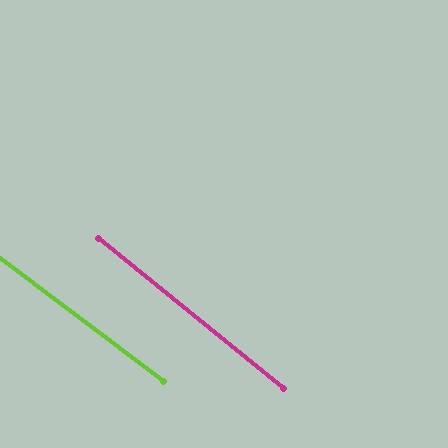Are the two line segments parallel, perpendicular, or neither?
Parallel — their directions differ by only 2.0°.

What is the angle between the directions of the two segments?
Approximately 2 degrees.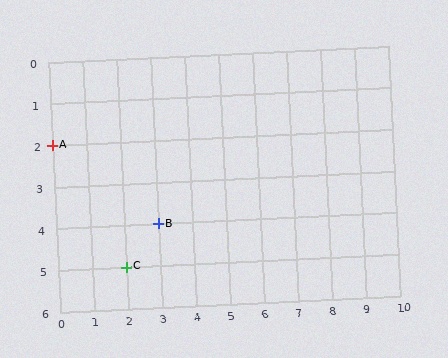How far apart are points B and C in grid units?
Points B and C are 1 column and 1 row apart (about 1.4 grid units diagonally).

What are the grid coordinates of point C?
Point C is at grid coordinates (2, 5).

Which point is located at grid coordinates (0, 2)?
Point A is at (0, 2).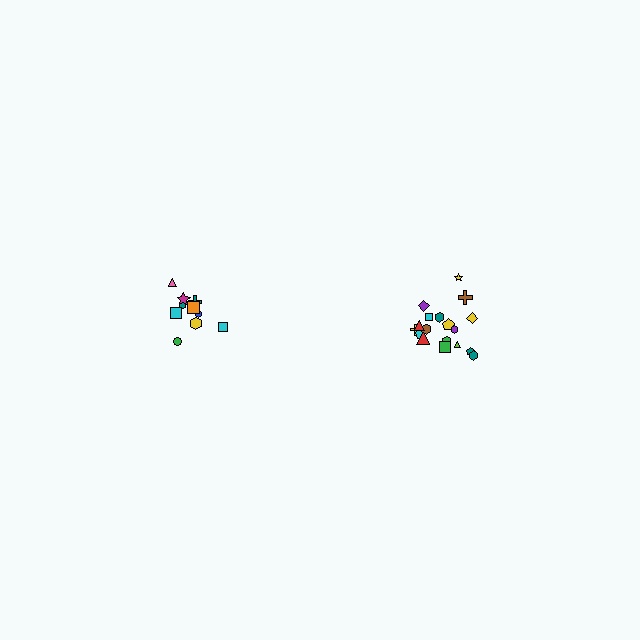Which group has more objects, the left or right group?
The right group.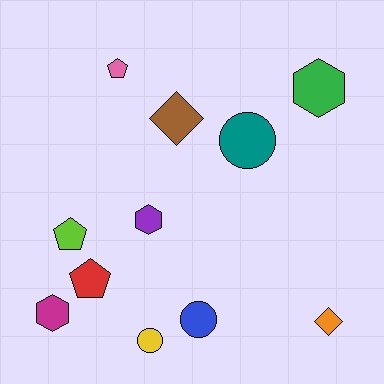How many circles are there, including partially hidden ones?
There are 3 circles.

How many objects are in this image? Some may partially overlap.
There are 11 objects.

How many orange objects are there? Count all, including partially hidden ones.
There is 1 orange object.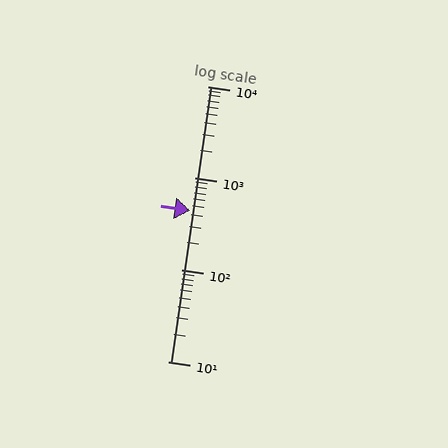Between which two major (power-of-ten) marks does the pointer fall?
The pointer is between 100 and 1000.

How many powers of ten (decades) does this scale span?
The scale spans 3 decades, from 10 to 10000.